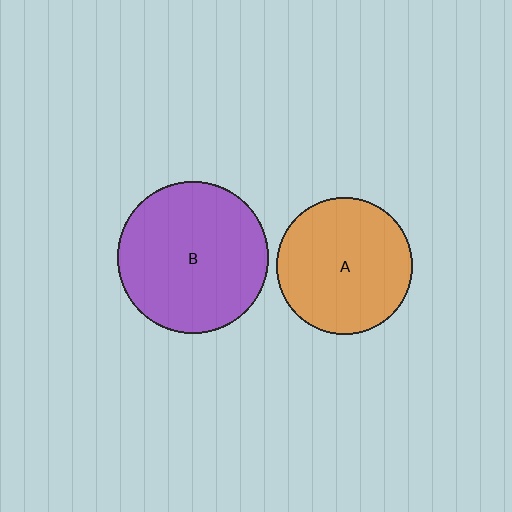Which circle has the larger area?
Circle B (purple).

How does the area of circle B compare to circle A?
Approximately 1.2 times.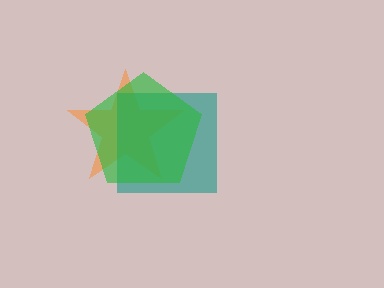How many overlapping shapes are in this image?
There are 3 overlapping shapes in the image.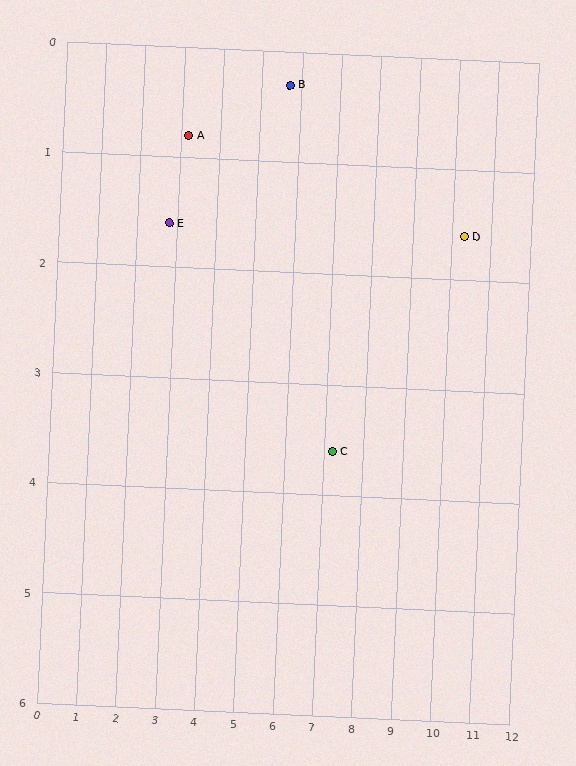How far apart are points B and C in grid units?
Points B and C are about 3.6 grid units apart.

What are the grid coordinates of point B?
Point B is at approximately (5.7, 0.3).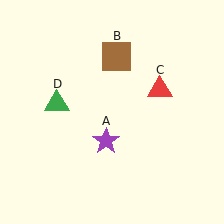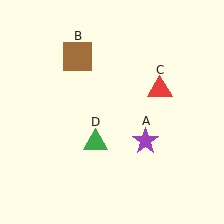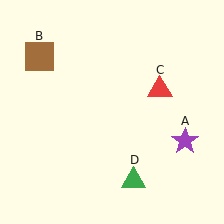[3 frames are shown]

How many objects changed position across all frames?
3 objects changed position: purple star (object A), brown square (object B), green triangle (object D).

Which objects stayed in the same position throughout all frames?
Red triangle (object C) remained stationary.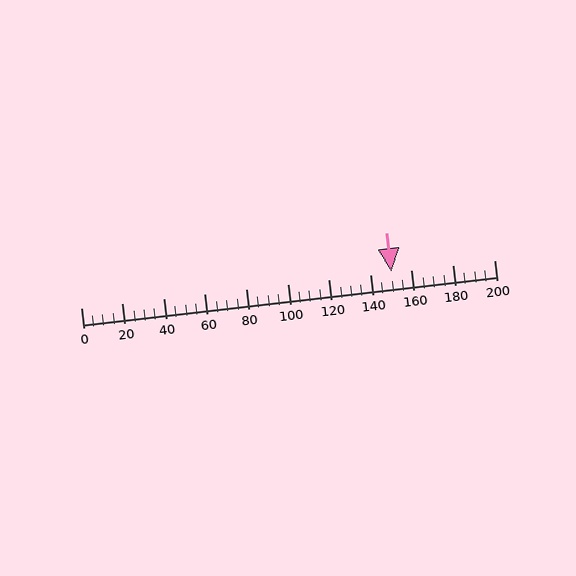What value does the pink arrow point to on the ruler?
The pink arrow points to approximately 150.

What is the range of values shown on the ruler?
The ruler shows values from 0 to 200.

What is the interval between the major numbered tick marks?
The major tick marks are spaced 20 units apart.